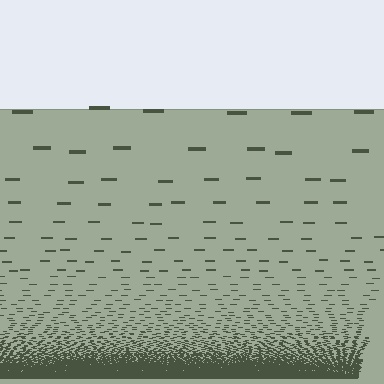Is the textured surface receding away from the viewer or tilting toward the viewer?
The surface appears to tilt toward the viewer. Texture elements get larger and sparser toward the top.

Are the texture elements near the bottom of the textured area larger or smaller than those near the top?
Smaller. The gradient is inverted — elements near the bottom are smaller and denser.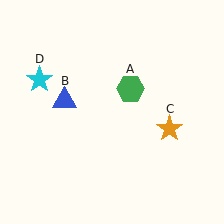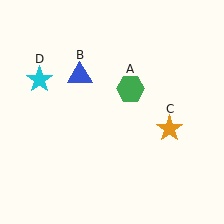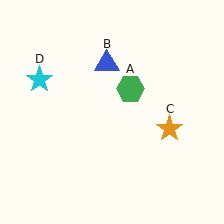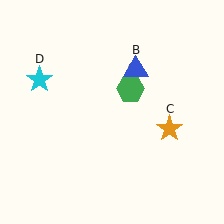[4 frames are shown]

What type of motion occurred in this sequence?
The blue triangle (object B) rotated clockwise around the center of the scene.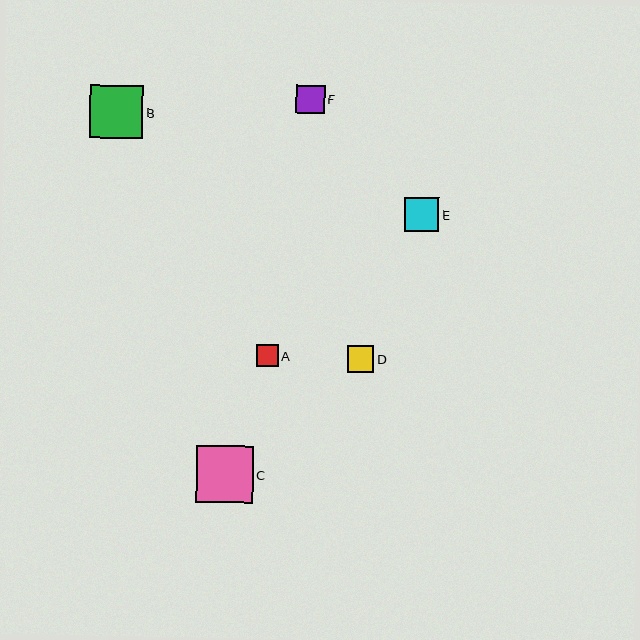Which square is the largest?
Square C is the largest with a size of approximately 57 pixels.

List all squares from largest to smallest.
From largest to smallest: C, B, E, F, D, A.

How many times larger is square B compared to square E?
Square B is approximately 1.6 times the size of square E.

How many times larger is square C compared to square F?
Square C is approximately 2.0 times the size of square F.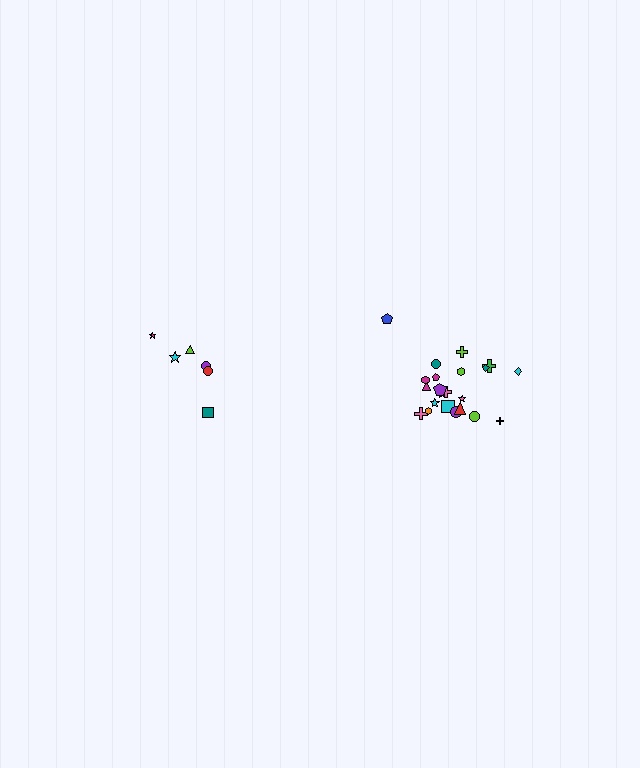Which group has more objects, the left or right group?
The right group.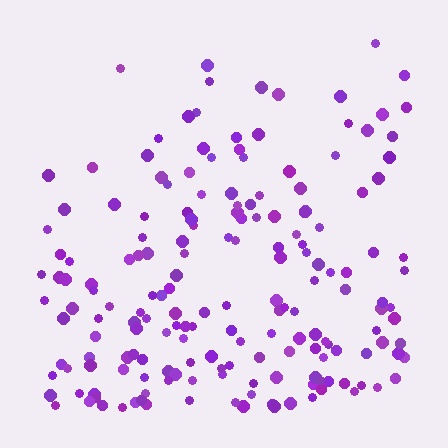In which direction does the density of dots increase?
From top to bottom, with the bottom side densest.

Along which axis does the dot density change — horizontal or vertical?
Vertical.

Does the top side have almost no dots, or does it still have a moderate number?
Still a moderate number, just noticeably fewer than the bottom.